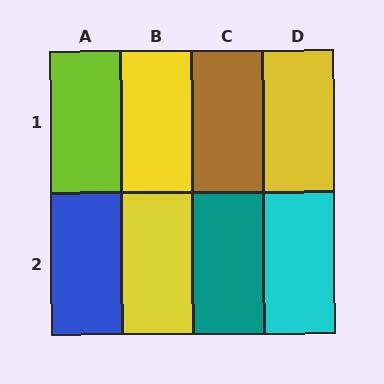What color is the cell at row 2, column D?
Cyan.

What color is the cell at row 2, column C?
Teal.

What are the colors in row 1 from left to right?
Lime, yellow, brown, yellow.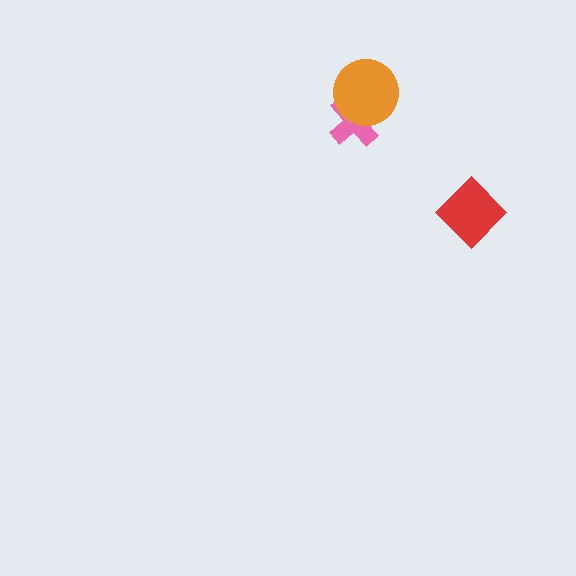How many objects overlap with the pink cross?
1 object overlaps with the pink cross.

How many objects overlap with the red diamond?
0 objects overlap with the red diamond.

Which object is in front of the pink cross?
The orange circle is in front of the pink cross.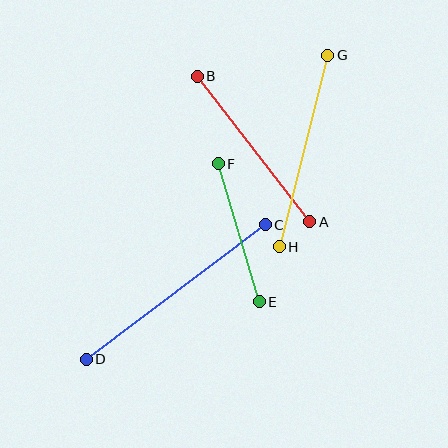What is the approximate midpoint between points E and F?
The midpoint is at approximately (239, 233) pixels.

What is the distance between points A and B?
The distance is approximately 184 pixels.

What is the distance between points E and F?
The distance is approximately 144 pixels.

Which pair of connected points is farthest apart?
Points C and D are farthest apart.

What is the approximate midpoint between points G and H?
The midpoint is at approximately (304, 151) pixels.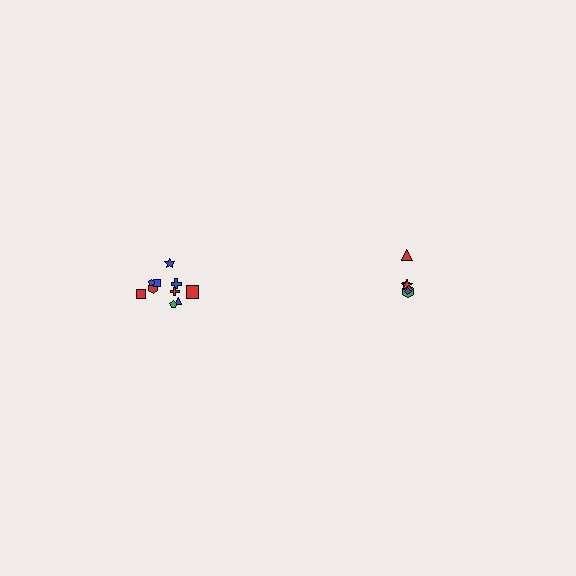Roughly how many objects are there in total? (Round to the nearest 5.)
Roughly 15 objects in total.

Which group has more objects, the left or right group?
The left group.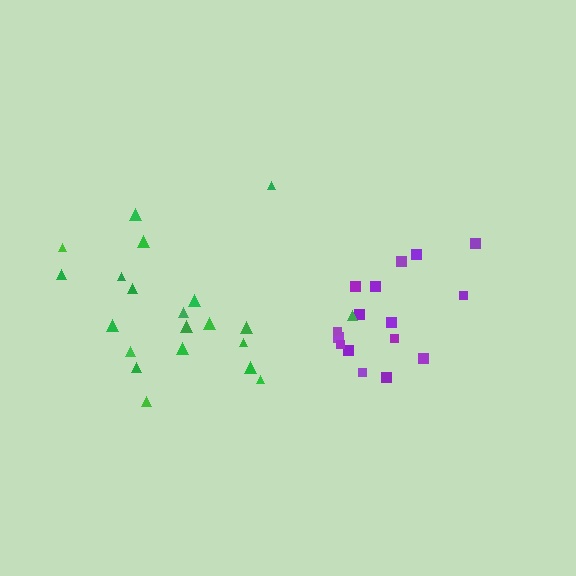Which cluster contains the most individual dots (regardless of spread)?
Green (21).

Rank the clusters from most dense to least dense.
green, purple.